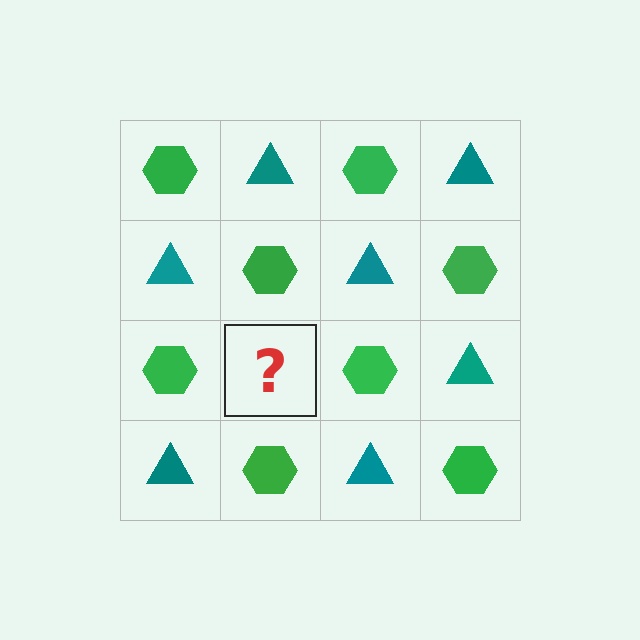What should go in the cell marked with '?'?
The missing cell should contain a teal triangle.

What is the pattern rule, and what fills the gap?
The rule is that it alternates green hexagon and teal triangle in a checkerboard pattern. The gap should be filled with a teal triangle.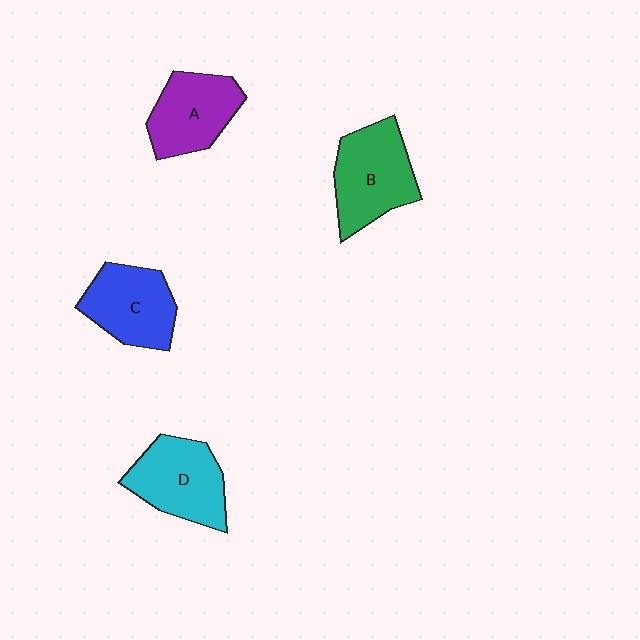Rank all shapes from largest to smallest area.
From largest to smallest: B (green), D (cyan), C (blue), A (purple).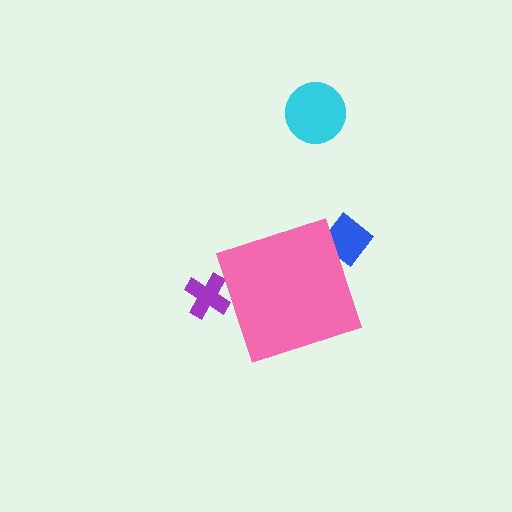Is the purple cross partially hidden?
Yes, the purple cross is partially hidden behind the pink diamond.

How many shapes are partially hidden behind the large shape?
2 shapes are partially hidden.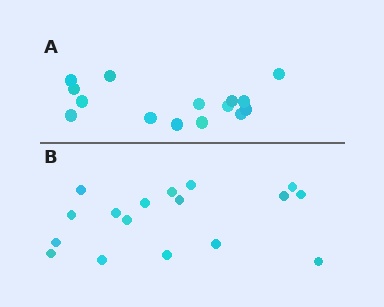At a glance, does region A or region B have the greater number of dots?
Region B (the bottom region) has more dots.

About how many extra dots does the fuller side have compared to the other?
Region B has just a few more — roughly 2 or 3 more dots than region A.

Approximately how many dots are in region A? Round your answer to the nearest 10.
About 20 dots. (The exact count is 15, which rounds to 20.)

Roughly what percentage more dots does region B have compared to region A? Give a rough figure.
About 15% more.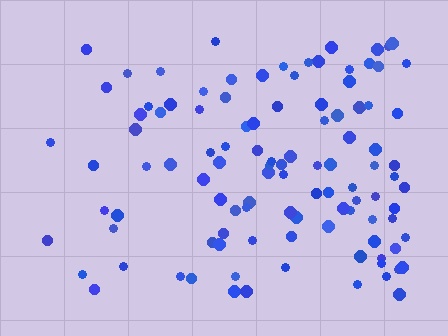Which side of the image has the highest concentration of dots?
The right.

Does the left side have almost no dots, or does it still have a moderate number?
Still a moderate number, just noticeably fewer than the right.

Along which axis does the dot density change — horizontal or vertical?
Horizontal.